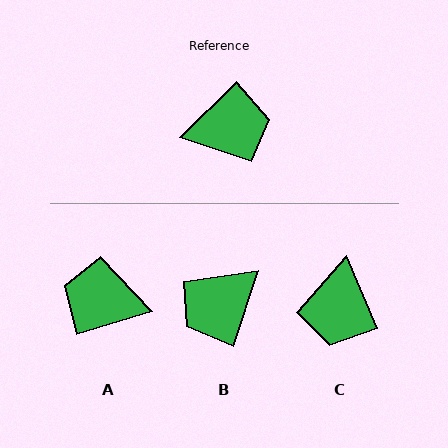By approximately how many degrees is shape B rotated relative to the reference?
Approximately 153 degrees clockwise.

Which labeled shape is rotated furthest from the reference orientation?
B, about 153 degrees away.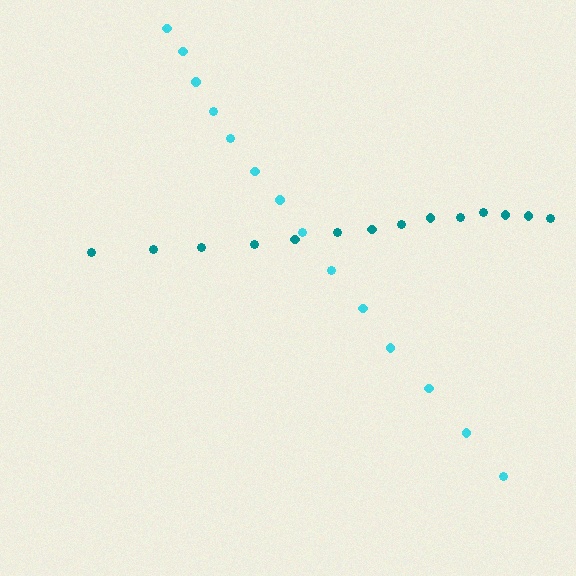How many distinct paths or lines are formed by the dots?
There are 2 distinct paths.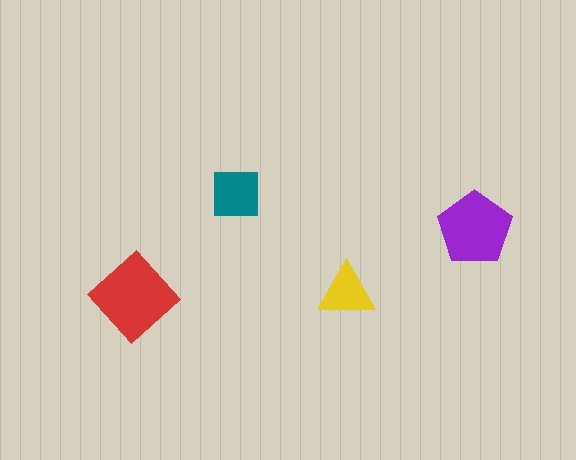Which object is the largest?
The red diamond.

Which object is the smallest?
The yellow triangle.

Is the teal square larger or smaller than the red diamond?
Smaller.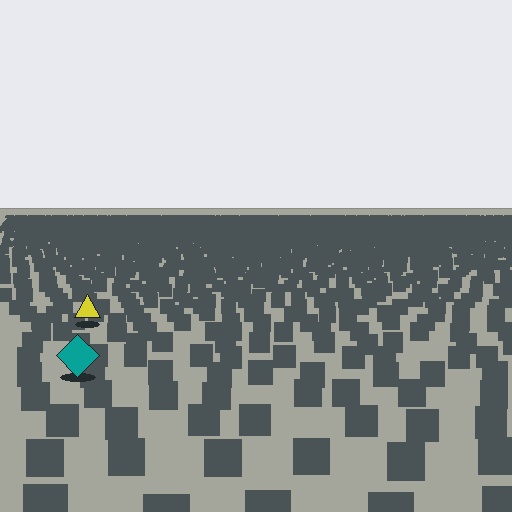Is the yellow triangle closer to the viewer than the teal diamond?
No. The teal diamond is closer — you can tell from the texture gradient: the ground texture is coarser near it.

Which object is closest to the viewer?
The teal diamond is closest. The texture marks near it are larger and more spread out.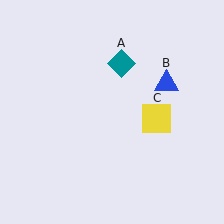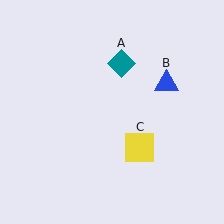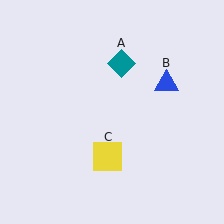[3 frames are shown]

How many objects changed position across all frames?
1 object changed position: yellow square (object C).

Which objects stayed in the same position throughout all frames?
Teal diamond (object A) and blue triangle (object B) remained stationary.